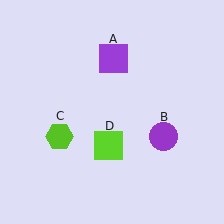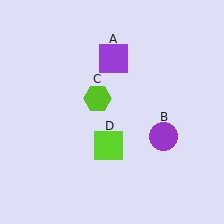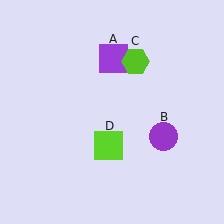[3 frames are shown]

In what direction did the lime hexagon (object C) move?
The lime hexagon (object C) moved up and to the right.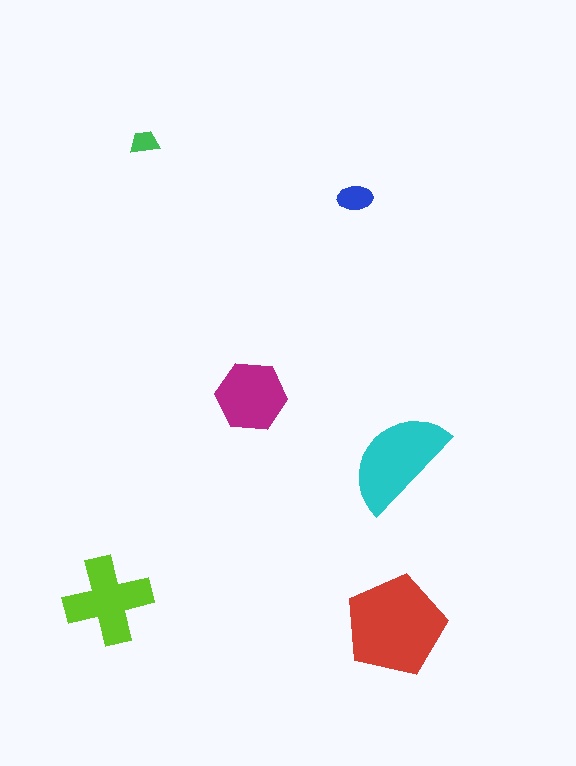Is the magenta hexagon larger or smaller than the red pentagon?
Smaller.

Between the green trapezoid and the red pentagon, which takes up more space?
The red pentagon.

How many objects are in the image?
There are 6 objects in the image.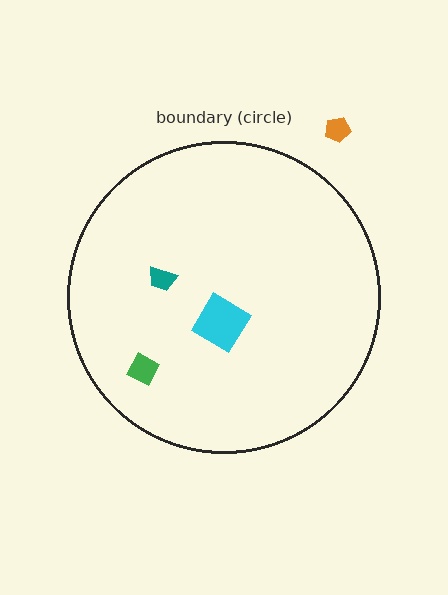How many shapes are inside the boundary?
3 inside, 1 outside.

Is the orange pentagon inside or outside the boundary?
Outside.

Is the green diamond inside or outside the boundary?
Inside.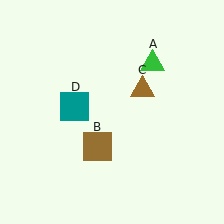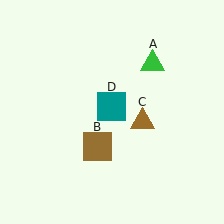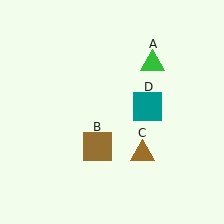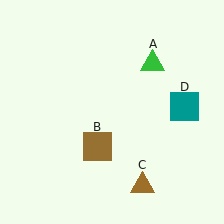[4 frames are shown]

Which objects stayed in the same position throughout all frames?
Green triangle (object A) and brown square (object B) remained stationary.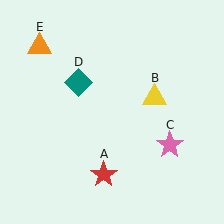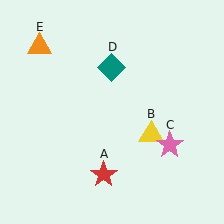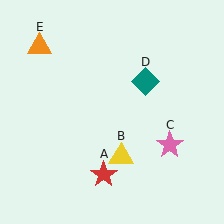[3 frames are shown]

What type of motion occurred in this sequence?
The yellow triangle (object B), teal diamond (object D) rotated clockwise around the center of the scene.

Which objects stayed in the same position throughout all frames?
Red star (object A) and pink star (object C) and orange triangle (object E) remained stationary.